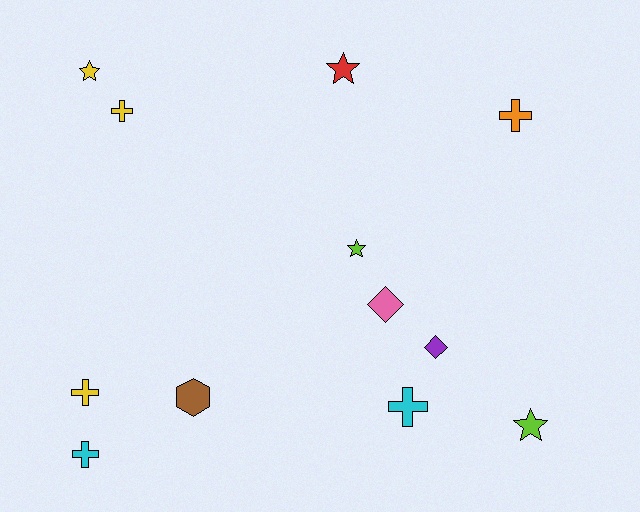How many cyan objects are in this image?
There are 2 cyan objects.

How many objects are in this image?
There are 12 objects.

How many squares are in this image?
There are no squares.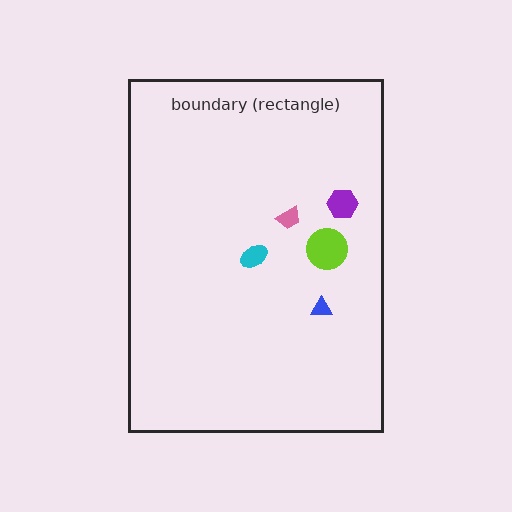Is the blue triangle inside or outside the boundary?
Inside.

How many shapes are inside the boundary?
5 inside, 0 outside.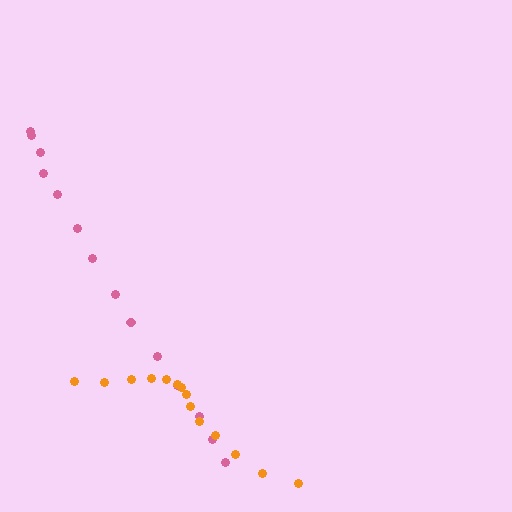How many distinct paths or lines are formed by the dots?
There are 2 distinct paths.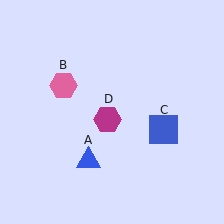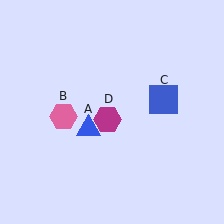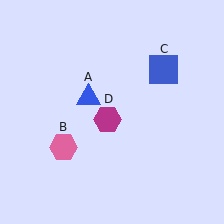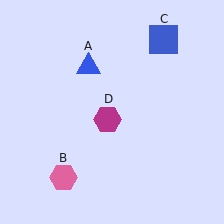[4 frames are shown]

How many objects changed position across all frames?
3 objects changed position: blue triangle (object A), pink hexagon (object B), blue square (object C).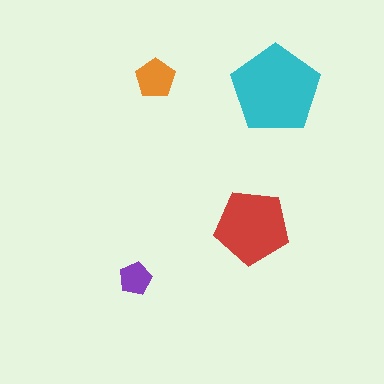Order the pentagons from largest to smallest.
the cyan one, the red one, the orange one, the purple one.